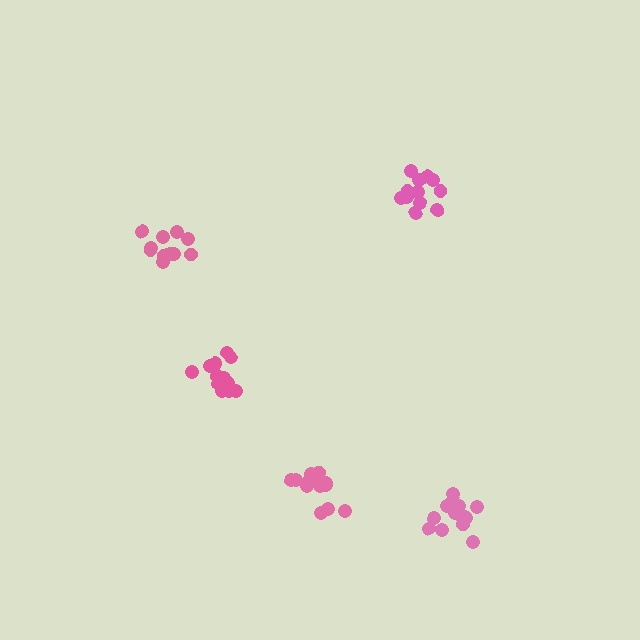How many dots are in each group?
Group 1: 14 dots, Group 2: 14 dots, Group 3: 12 dots, Group 4: 12 dots, Group 5: 15 dots (67 total).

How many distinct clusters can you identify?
There are 5 distinct clusters.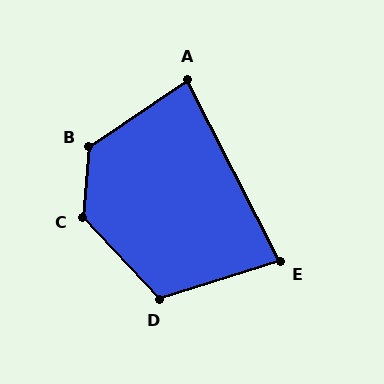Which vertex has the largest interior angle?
C, at approximately 132 degrees.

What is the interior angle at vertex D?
Approximately 116 degrees (obtuse).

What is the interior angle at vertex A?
Approximately 83 degrees (acute).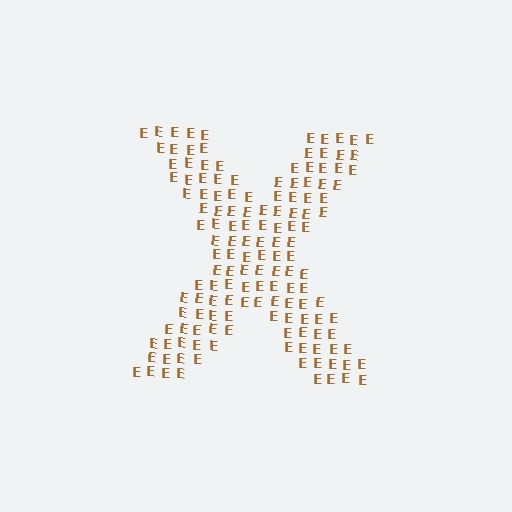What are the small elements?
The small elements are letter E's.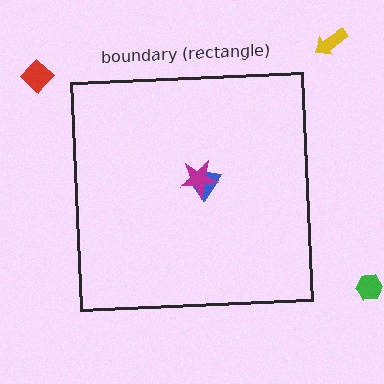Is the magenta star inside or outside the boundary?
Inside.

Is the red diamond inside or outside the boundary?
Outside.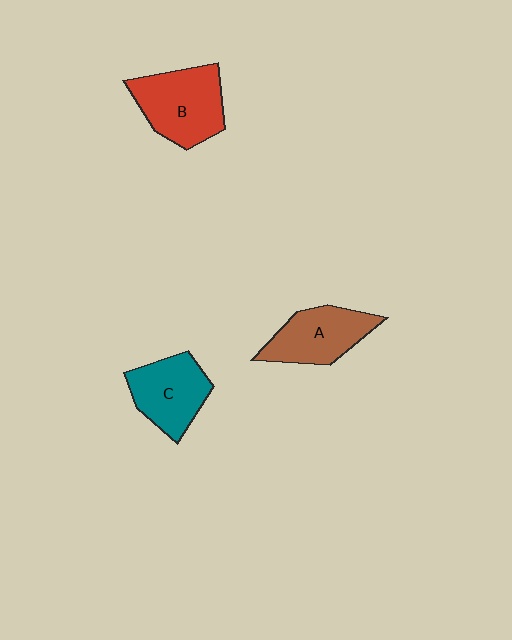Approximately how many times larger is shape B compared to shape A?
Approximately 1.2 times.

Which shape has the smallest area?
Shape C (teal).